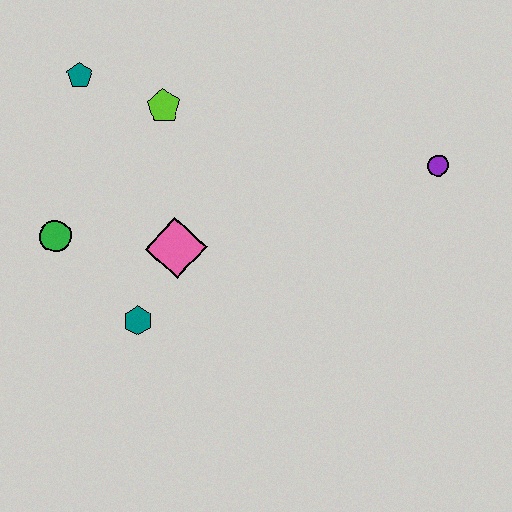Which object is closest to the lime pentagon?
The teal pentagon is closest to the lime pentagon.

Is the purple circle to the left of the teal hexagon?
No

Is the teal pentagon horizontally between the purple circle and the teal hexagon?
No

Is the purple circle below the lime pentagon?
Yes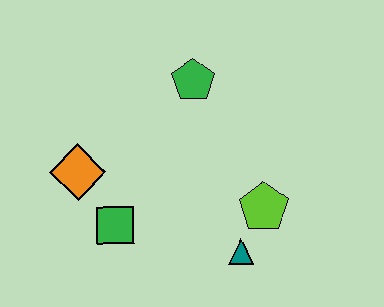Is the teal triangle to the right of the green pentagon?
Yes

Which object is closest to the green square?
The orange diamond is closest to the green square.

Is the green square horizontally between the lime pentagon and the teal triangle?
No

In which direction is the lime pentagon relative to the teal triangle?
The lime pentagon is above the teal triangle.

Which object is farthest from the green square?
The green pentagon is farthest from the green square.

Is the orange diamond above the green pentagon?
No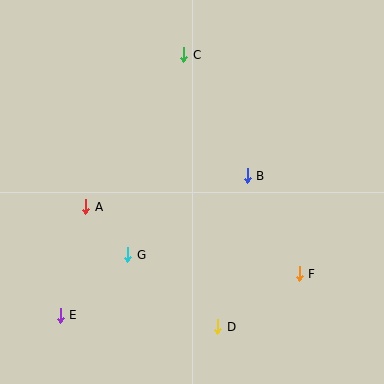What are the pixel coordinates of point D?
Point D is at (218, 327).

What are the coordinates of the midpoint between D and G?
The midpoint between D and G is at (173, 291).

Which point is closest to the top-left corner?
Point C is closest to the top-left corner.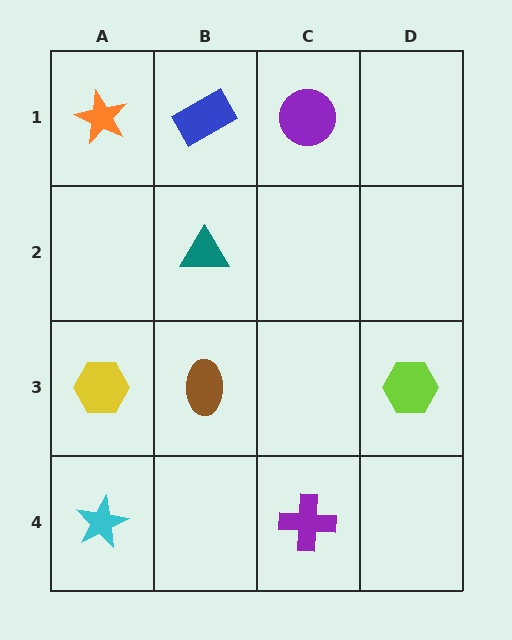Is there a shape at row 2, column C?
No, that cell is empty.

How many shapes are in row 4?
2 shapes.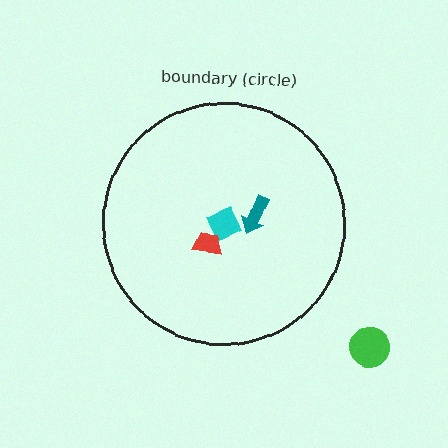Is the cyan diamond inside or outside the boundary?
Inside.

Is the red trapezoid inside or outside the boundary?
Inside.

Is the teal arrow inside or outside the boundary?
Inside.